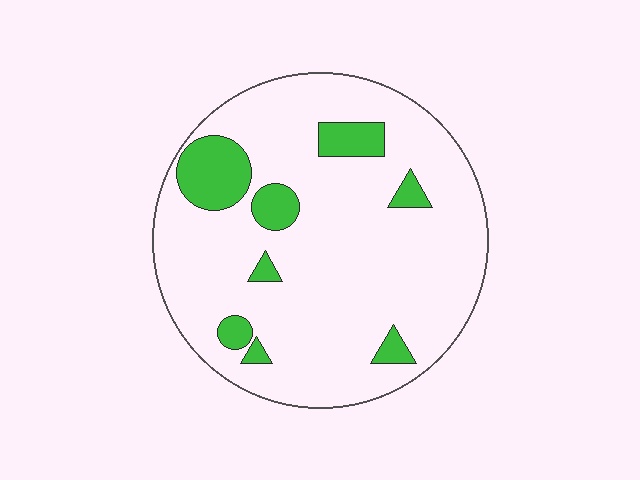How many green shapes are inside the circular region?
8.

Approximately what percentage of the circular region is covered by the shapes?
Approximately 15%.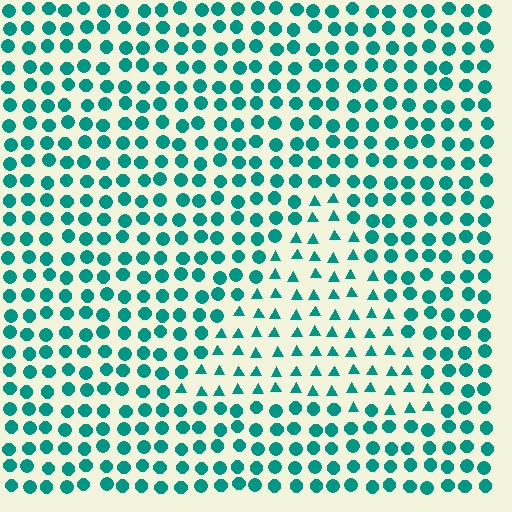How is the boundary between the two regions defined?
The boundary is defined by a change in element shape: triangles inside vs. circles outside. All elements share the same color and spacing.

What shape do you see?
I see a triangle.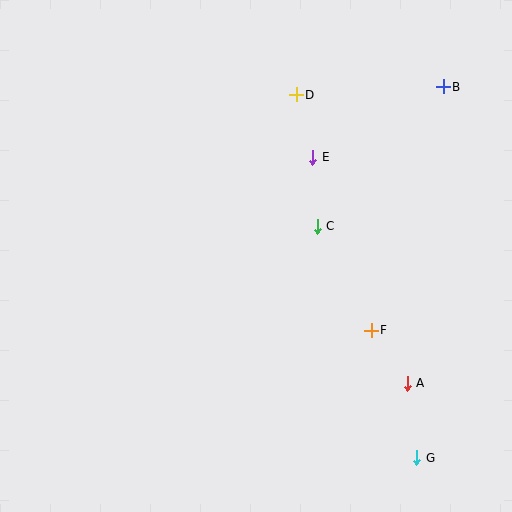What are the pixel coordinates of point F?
Point F is at (371, 330).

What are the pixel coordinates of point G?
Point G is at (417, 458).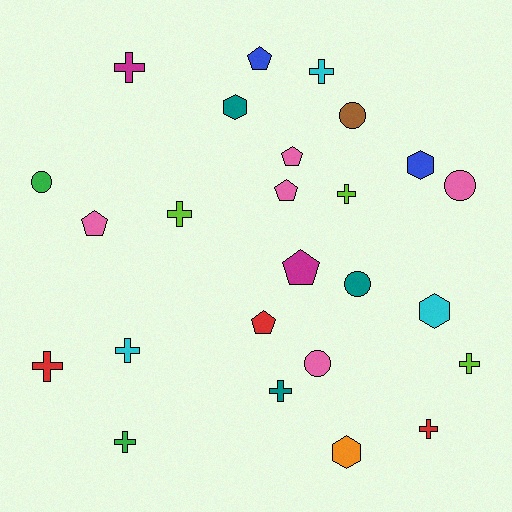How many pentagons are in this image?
There are 6 pentagons.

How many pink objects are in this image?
There are 5 pink objects.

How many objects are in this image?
There are 25 objects.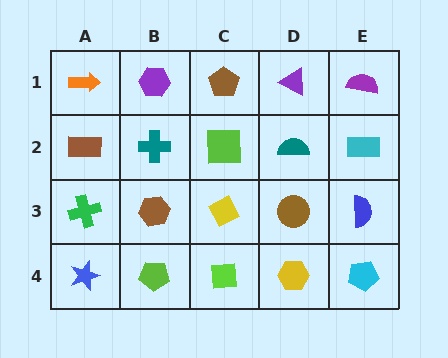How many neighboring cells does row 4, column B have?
3.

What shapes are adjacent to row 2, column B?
A purple hexagon (row 1, column B), a brown hexagon (row 3, column B), a brown rectangle (row 2, column A), a lime square (row 2, column C).